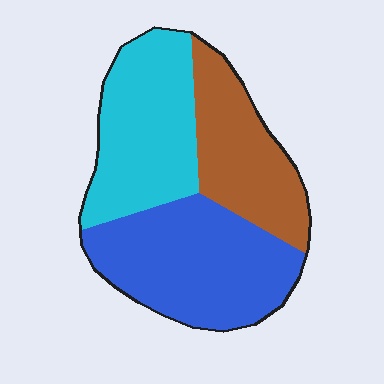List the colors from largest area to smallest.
From largest to smallest: blue, cyan, brown.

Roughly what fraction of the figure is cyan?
Cyan takes up between a third and a half of the figure.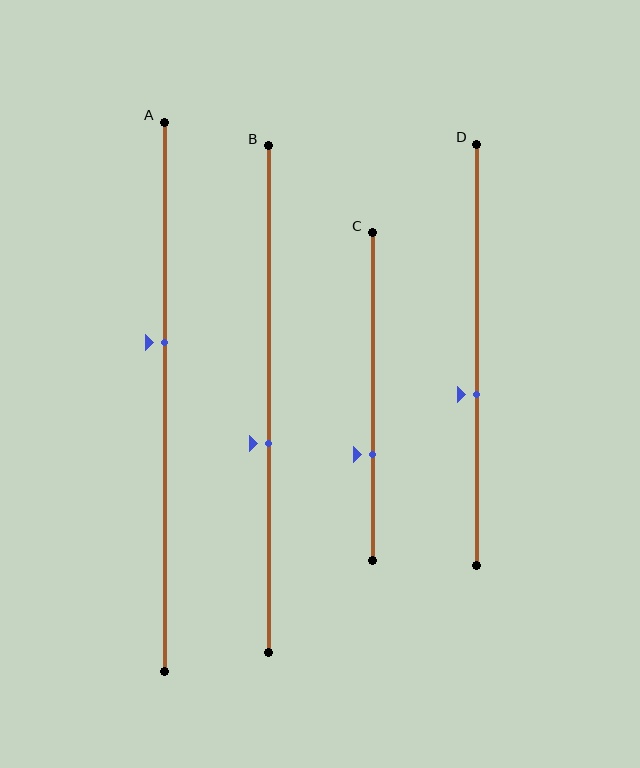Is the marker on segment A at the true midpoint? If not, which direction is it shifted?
No, the marker on segment A is shifted upward by about 10% of the segment length.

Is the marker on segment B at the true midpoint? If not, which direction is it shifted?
No, the marker on segment B is shifted downward by about 9% of the segment length.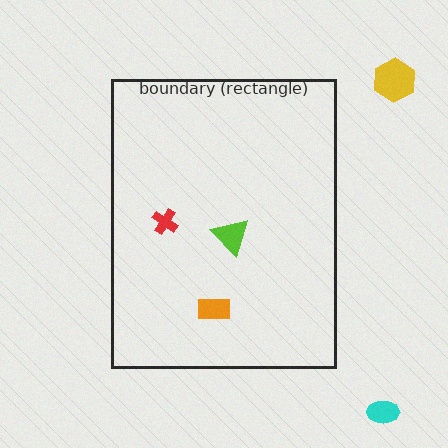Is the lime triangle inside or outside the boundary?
Inside.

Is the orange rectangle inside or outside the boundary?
Inside.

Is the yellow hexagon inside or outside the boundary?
Outside.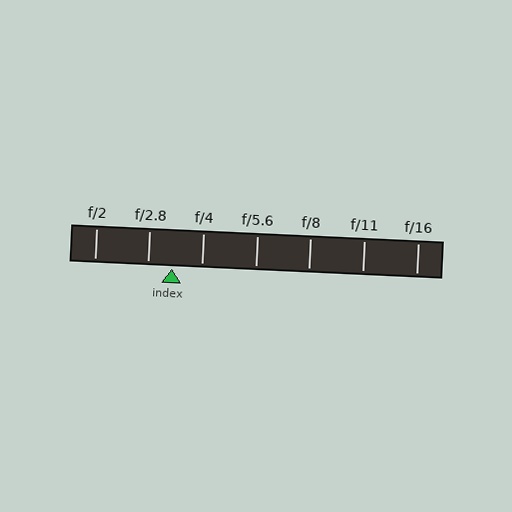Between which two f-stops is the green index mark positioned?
The index mark is between f/2.8 and f/4.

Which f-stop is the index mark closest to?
The index mark is closest to f/2.8.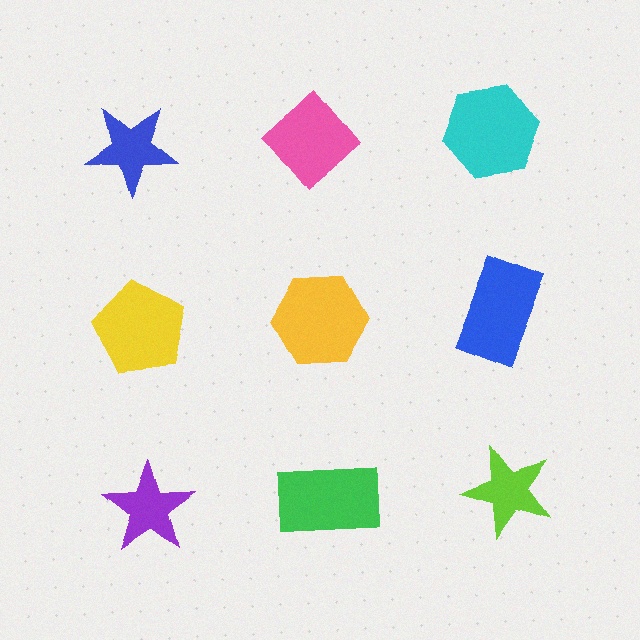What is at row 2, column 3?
A blue rectangle.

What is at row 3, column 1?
A purple star.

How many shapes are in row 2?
3 shapes.